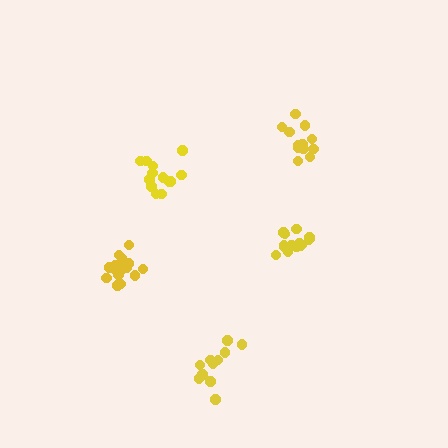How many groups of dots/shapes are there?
There are 5 groups.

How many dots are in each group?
Group 1: 11 dots, Group 2: 15 dots, Group 3: 14 dots, Group 4: 13 dots, Group 5: 16 dots (69 total).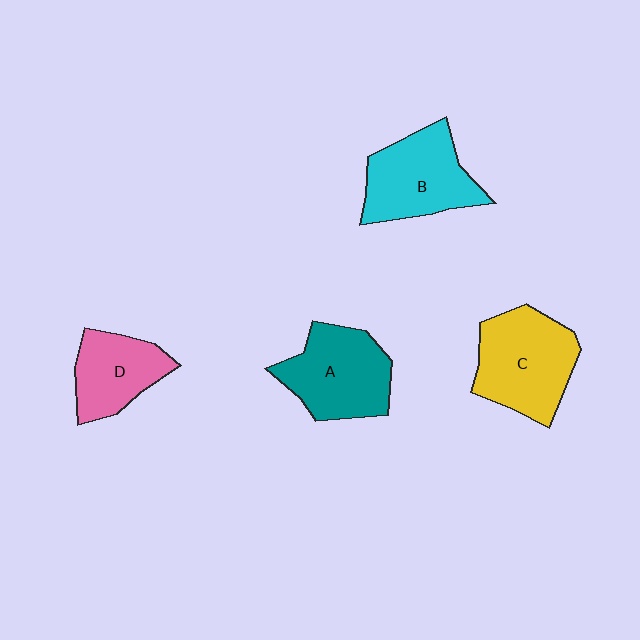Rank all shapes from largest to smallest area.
From largest to smallest: C (yellow), A (teal), B (cyan), D (pink).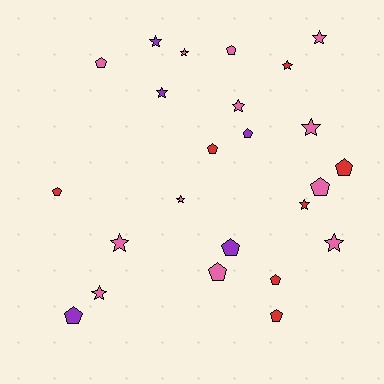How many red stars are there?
There are 2 red stars.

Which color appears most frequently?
Pink, with 12 objects.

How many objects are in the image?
There are 24 objects.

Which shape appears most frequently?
Pentagon, with 12 objects.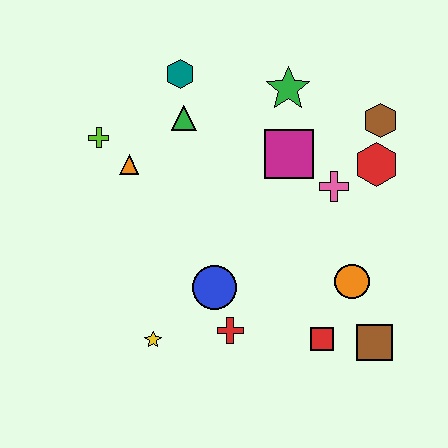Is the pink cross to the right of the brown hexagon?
No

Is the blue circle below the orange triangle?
Yes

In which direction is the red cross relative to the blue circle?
The red cross is below the blue circle.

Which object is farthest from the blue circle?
The brown hexagon is farthest from the blue circle.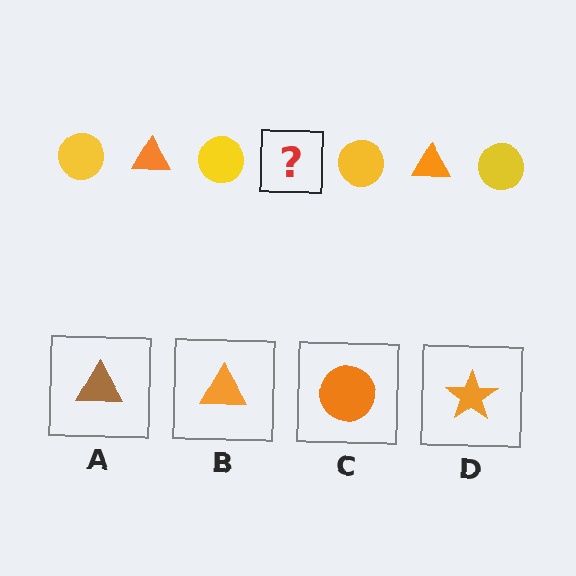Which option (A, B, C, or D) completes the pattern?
B.